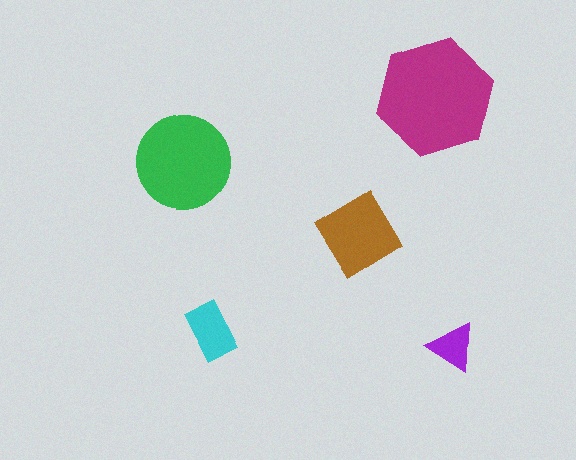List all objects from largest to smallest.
The magenta hexagon, the green circle, the brown diamond, the cyan rectangle, the purple triangle.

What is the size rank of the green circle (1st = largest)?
2nd.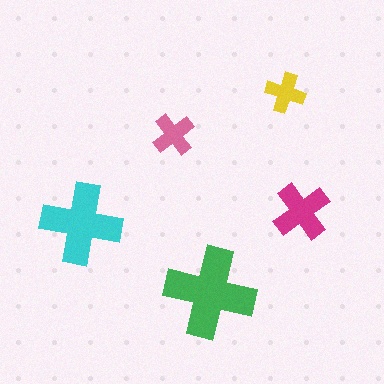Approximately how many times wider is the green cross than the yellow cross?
About 2.5 times wider.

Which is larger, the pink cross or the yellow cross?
The pink one.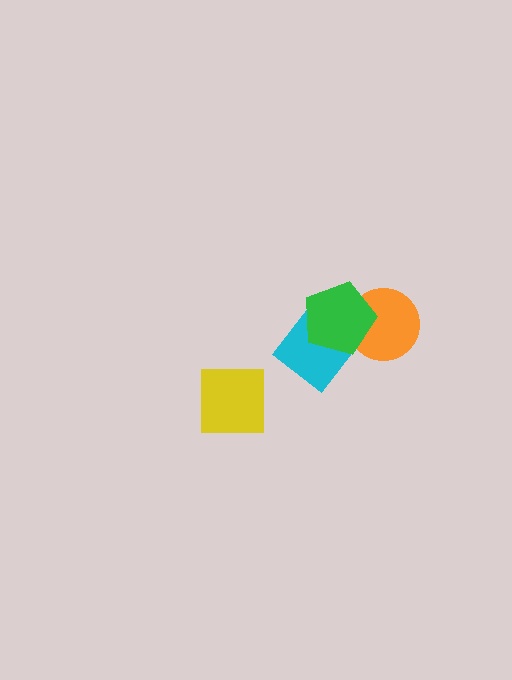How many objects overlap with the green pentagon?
2 objects overlap with the green pentagon.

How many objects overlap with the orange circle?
1 object overlaps with the orange circle.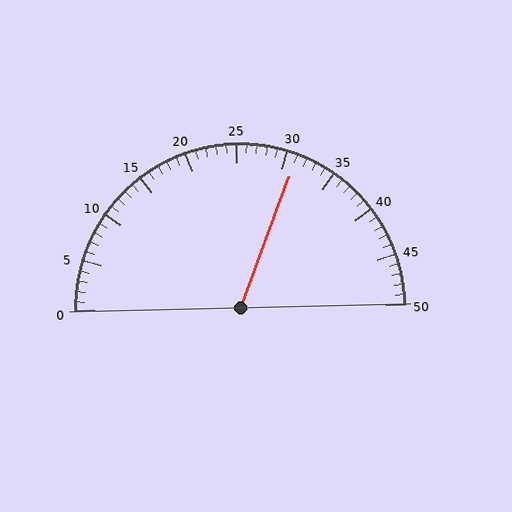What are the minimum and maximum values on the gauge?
The gauge ranges from 0 to 50.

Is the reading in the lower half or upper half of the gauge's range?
The reading is in the upper half of the range (0 to 50).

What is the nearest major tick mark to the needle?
The nearest major tick mark is 30.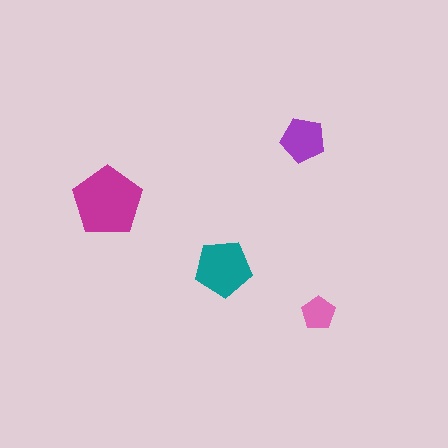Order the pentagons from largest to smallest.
the magenta one, the teal one, the purple one, the pink one.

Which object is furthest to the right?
The pink pentagon is rightmost.